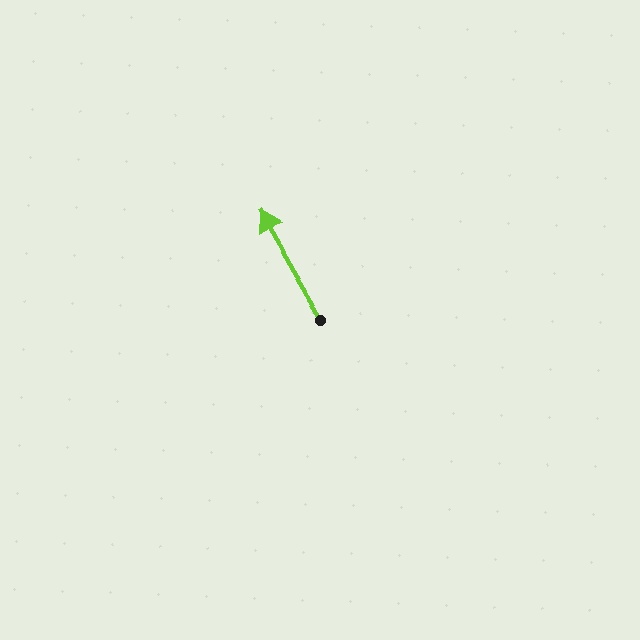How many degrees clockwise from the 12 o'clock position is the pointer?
Approximately 330 degrees.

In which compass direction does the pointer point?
Northwest.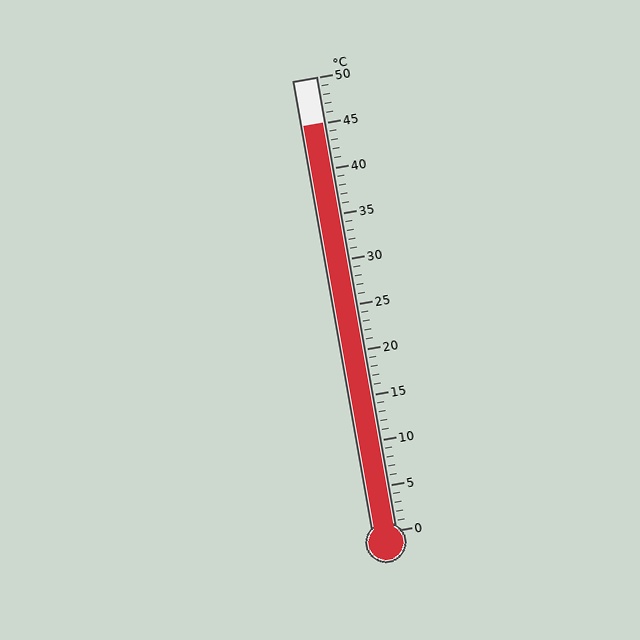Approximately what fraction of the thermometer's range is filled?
The thermometer is filled to approximately 90% of its range.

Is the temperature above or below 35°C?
The temperature is above 35°C.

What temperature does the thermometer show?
The thermometer shows approximately 45°C.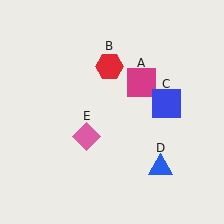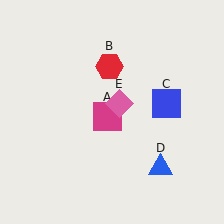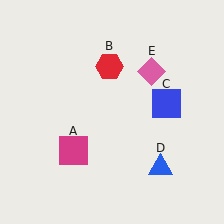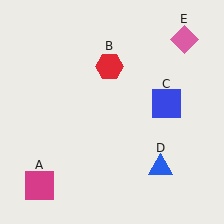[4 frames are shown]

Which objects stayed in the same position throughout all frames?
Red hexagon (object B) and blue square (object C) and blue triangle (object D) remained stationary.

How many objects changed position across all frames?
2 objects changed position: magenta square (object A), pink diamond (object E).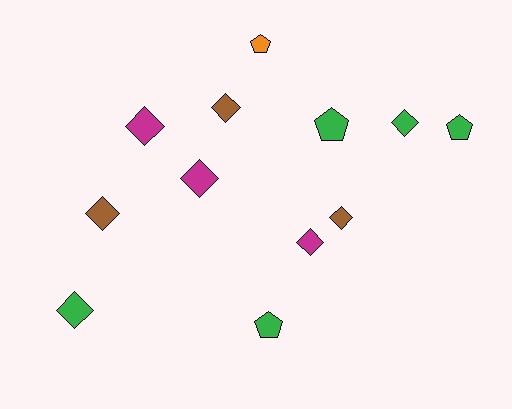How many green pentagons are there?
There are 3 green pentagons.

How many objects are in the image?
There are 12 objects.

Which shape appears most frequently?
Diamond, with 8 objects.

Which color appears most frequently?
Green, with 5 objects.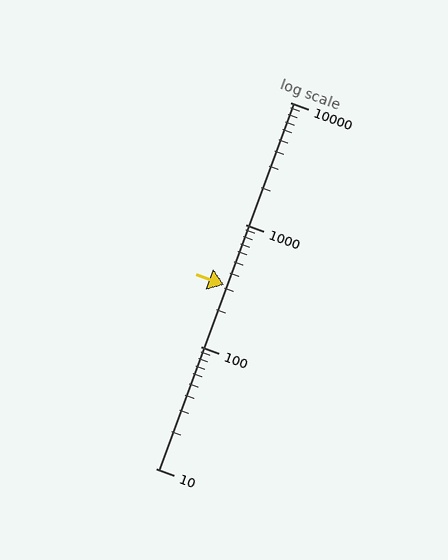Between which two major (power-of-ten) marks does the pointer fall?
The pointer is between 100 and 1000.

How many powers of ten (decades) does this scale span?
The scale spans 3 decades, from 10 to 10000.